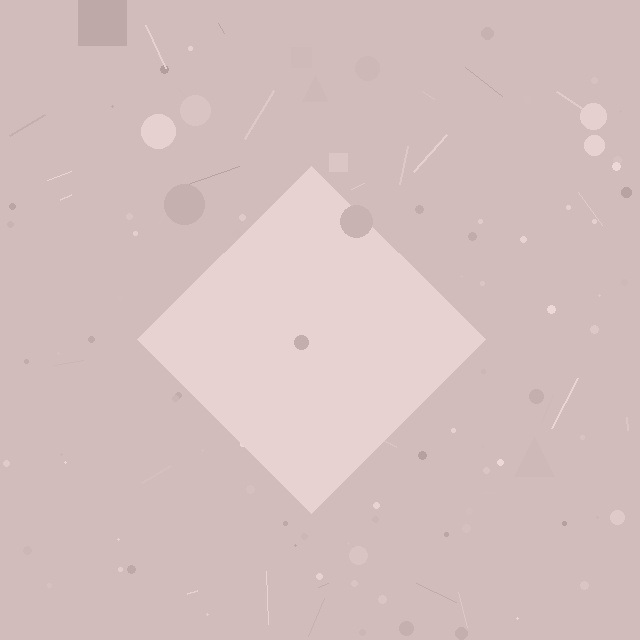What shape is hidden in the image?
A diamond is hidden in the image.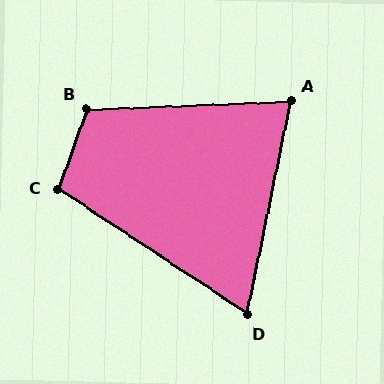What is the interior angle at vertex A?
Approximately 76 degrees (acute).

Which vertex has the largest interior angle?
B, at approximately 112 degrees.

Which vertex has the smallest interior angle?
D, at approximately 68 degrees.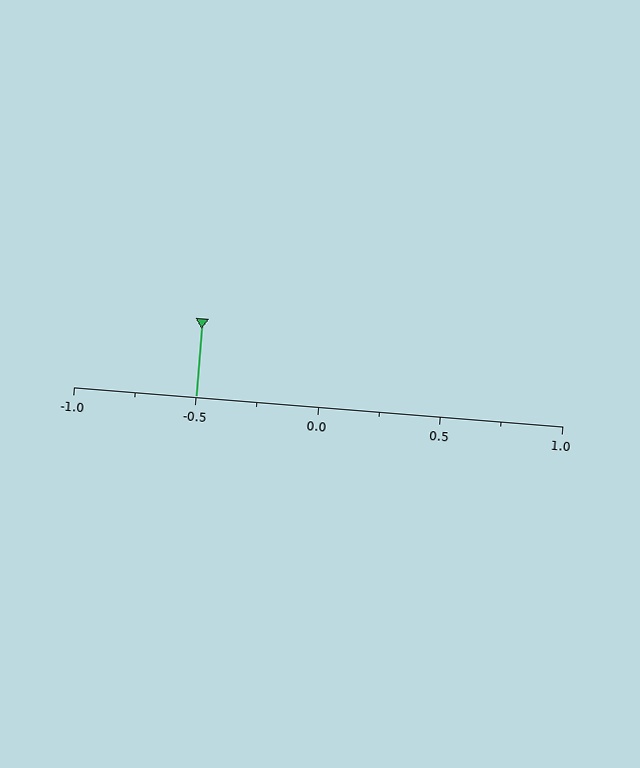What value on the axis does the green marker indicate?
The marker indicates approximately -0.5.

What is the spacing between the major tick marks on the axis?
The major ticks are spaced 0.5 apart.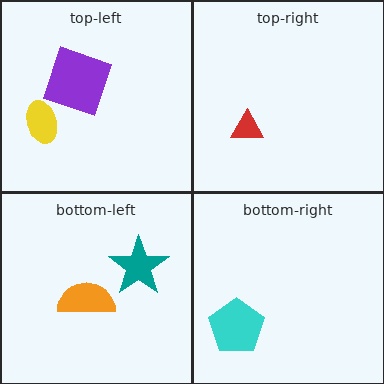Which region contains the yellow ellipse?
The top-left region.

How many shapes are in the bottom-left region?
2.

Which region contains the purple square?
The top-left region.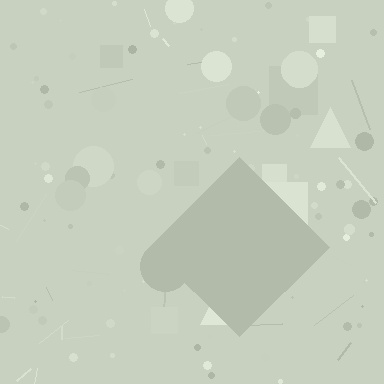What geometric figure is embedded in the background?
A diamond is embedded in the background.